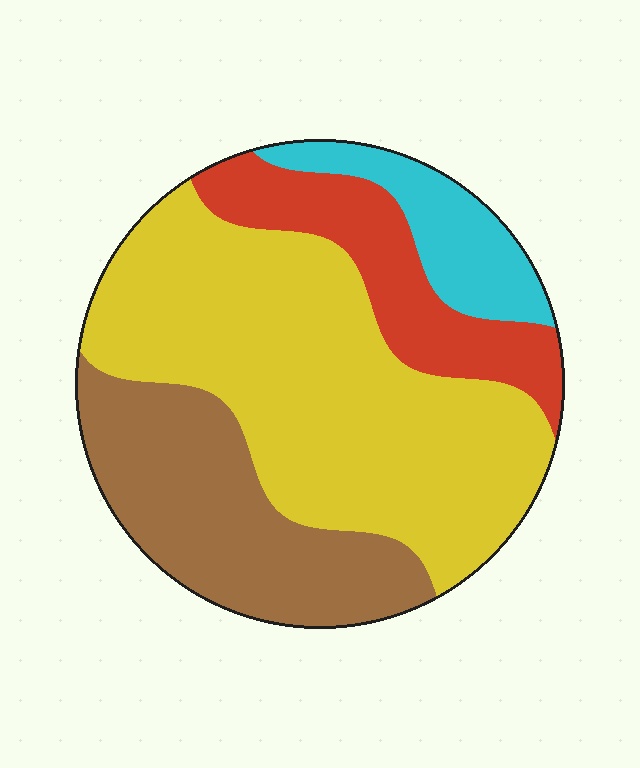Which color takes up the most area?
Yellow, at roughly 50%.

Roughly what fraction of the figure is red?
Red covers around 15% of the figure.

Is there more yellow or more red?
Yellow.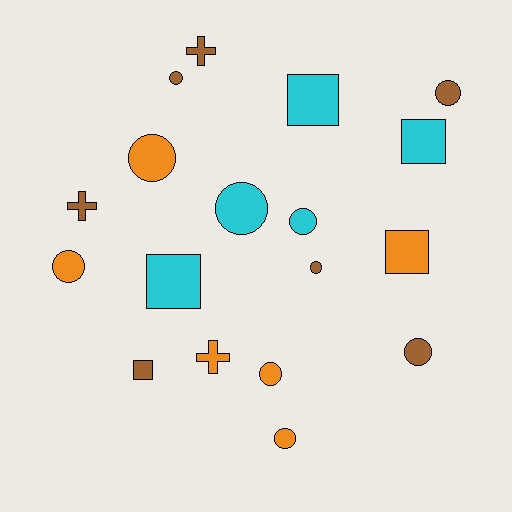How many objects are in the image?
There are 18 objects.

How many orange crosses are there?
There is 1 orange cross.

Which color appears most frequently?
Brown, with 7 objects.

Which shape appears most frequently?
Circle, with 10 objects.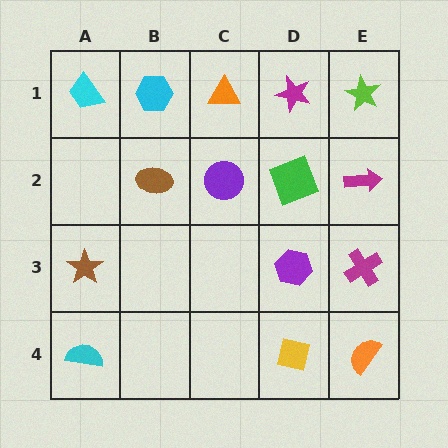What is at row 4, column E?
An orange semicircle.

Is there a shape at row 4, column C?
No, that cell is empty.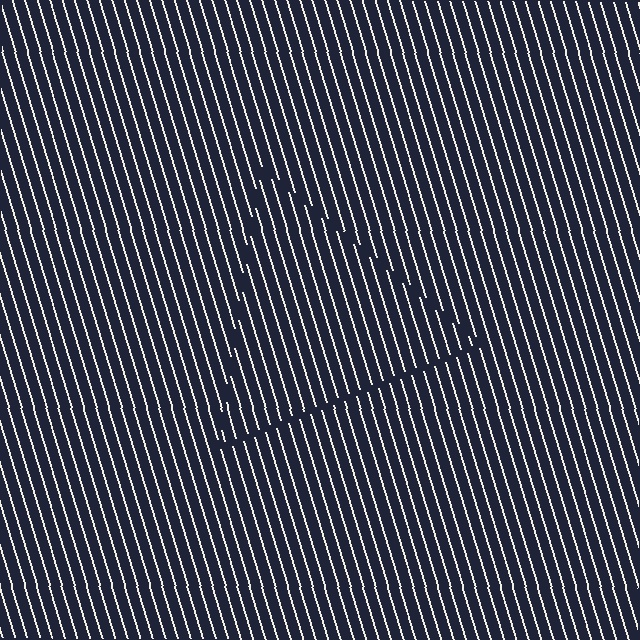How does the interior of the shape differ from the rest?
The interior of the shape contains the same grating, shifted by half a period — the contour is defined by the phase discontinuity where line-ends from the inner and outer gratings abut.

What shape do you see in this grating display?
An illusory triangle. The interior of the shape contains the same grating, shifted by half a period — the contour is defined by the phase discontinuity where line-ends from the inner and outer gratings abut.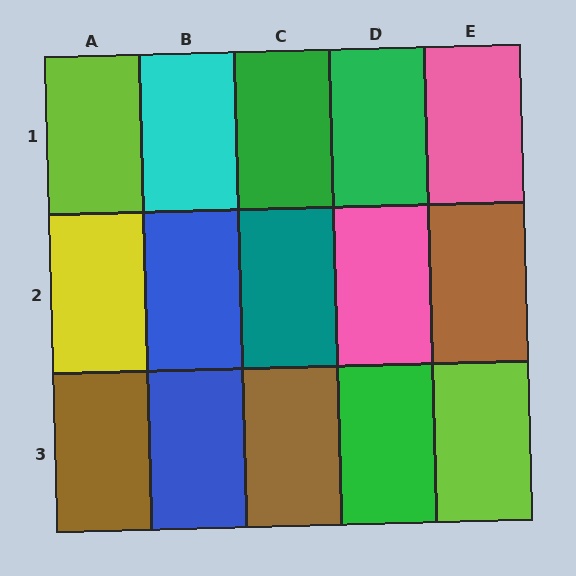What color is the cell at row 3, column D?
Green.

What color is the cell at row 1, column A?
Lime.